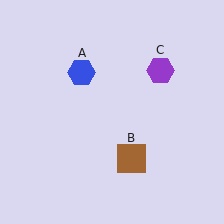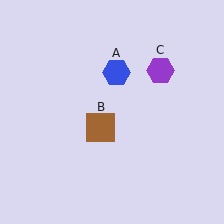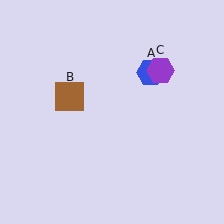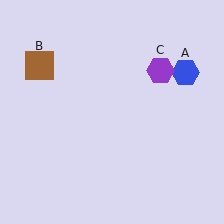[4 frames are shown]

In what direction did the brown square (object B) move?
The brown square (object B) moved up and to the left.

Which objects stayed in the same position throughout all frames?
Purple hexagon (object C) remained stationary.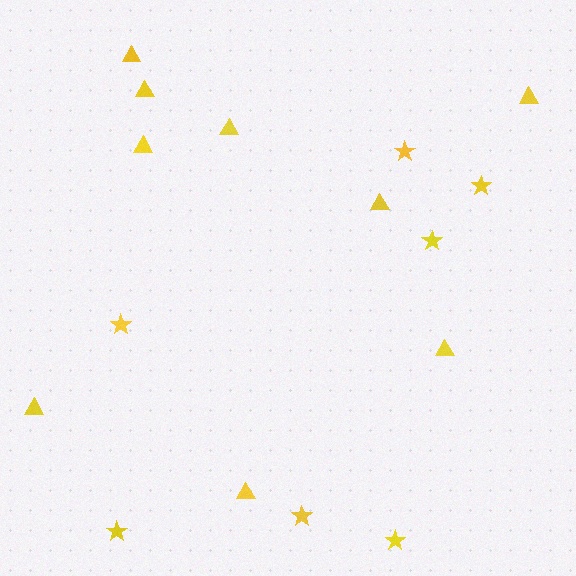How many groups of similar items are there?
There are 2 groups: one group of triangles (9) and one group of stars (7).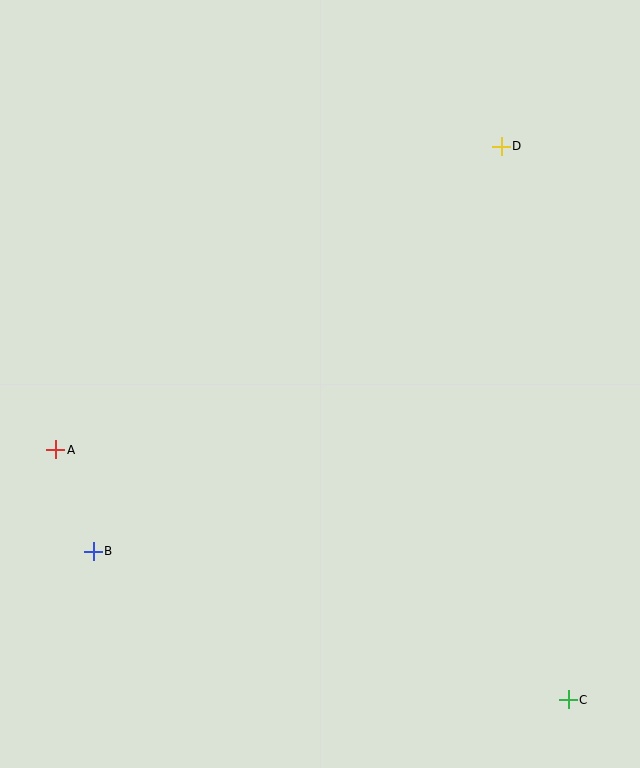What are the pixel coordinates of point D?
Point D is at (501, 146).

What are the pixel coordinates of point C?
Point C is at (568, 700).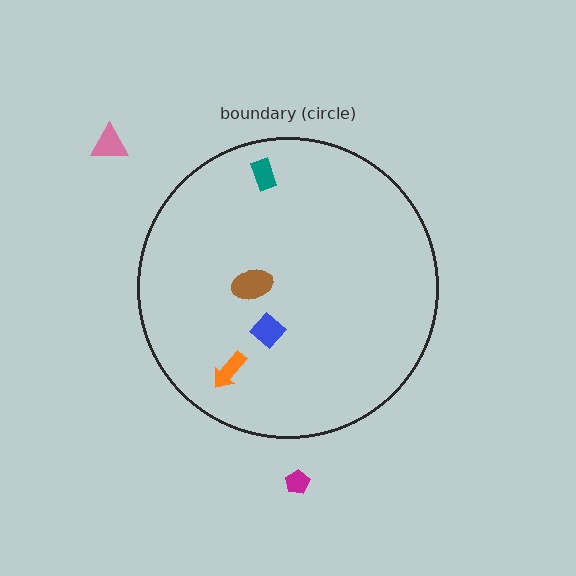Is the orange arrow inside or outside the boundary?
Inside.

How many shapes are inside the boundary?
4 inside, 2 outside.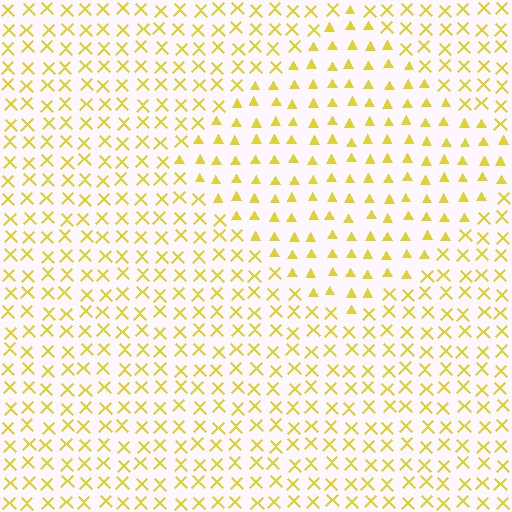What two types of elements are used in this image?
The image uses triangles inside the diamond region and X marks outside it.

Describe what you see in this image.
The image is filled with small yellow elements arranged in a uniform grid. A diamond-shaped region contains triangles, while the surrounding area contains X marks. The boundary is defined purely by the change in element shape.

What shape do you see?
I see a diamond.